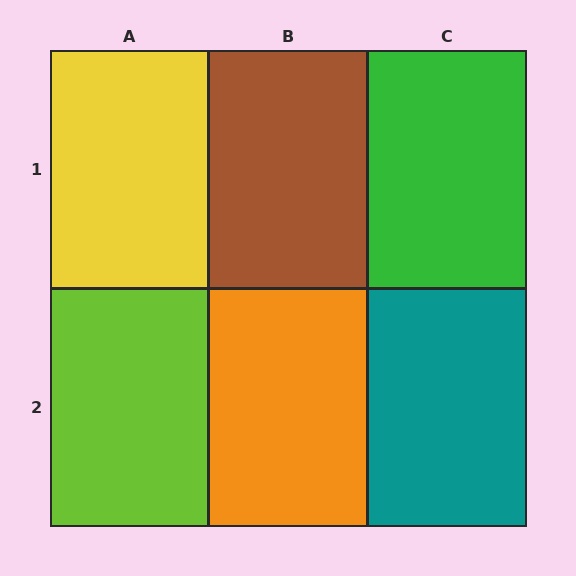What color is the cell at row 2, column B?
Orange.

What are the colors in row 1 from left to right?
Yellow, brown, green.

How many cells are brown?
1 cell is brown.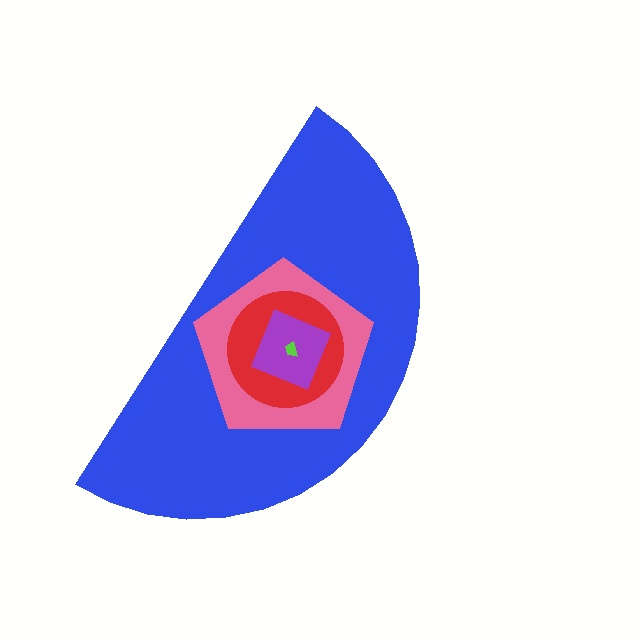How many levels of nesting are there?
5.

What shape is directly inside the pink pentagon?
The red circle.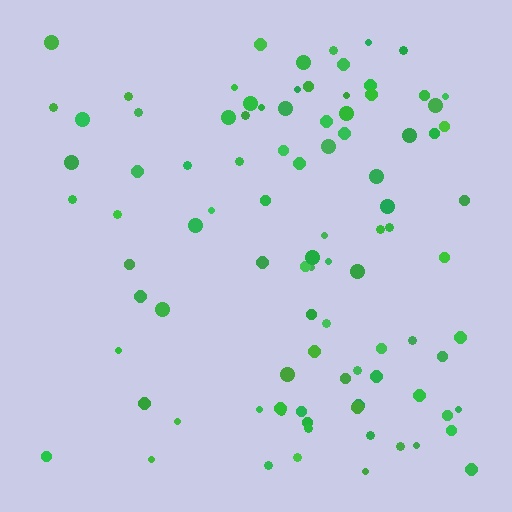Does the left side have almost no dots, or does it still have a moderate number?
Still a moderate number, just noticeably fewer than the right.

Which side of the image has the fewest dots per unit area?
The left.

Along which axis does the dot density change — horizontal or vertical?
Horizontal.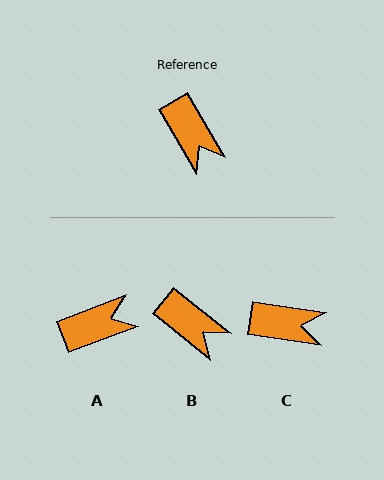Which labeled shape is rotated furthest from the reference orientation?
A, about 80 degrees away.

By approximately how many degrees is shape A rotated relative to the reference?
Approximately 80 degrees counter-clockwise.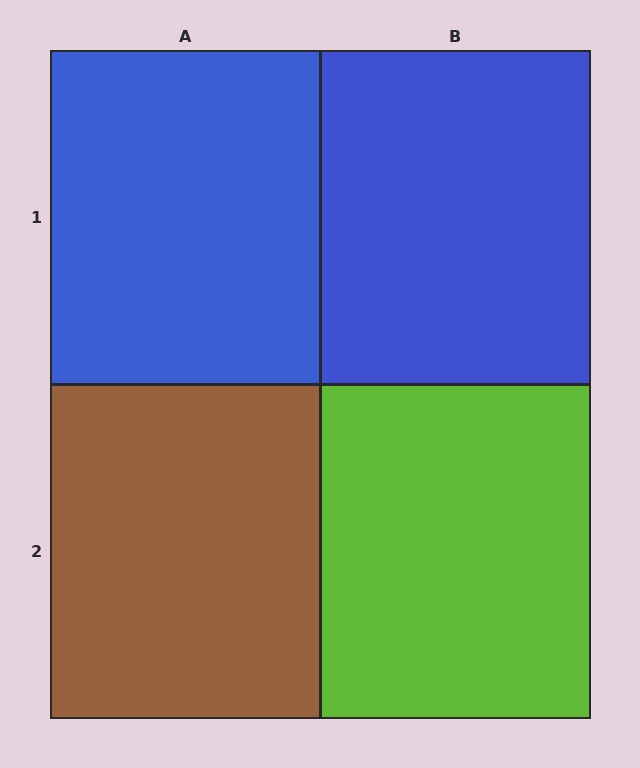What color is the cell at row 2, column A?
Brown.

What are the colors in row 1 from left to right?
Blue, blue.